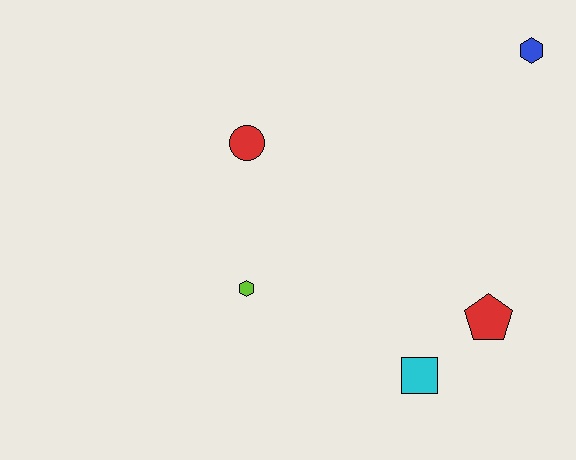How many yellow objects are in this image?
There are no yellow objects.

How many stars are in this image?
There are no stars.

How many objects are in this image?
There are 5 objects.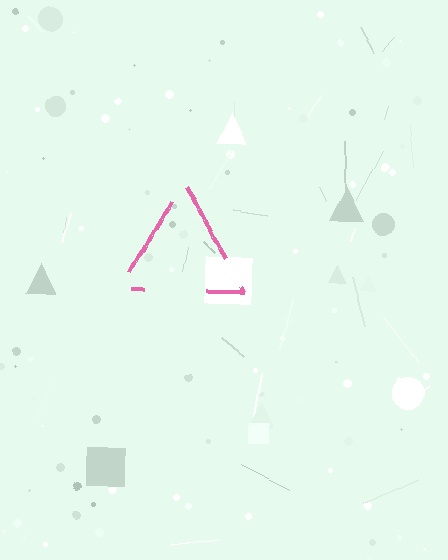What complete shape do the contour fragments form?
The contour fragments form a triangle.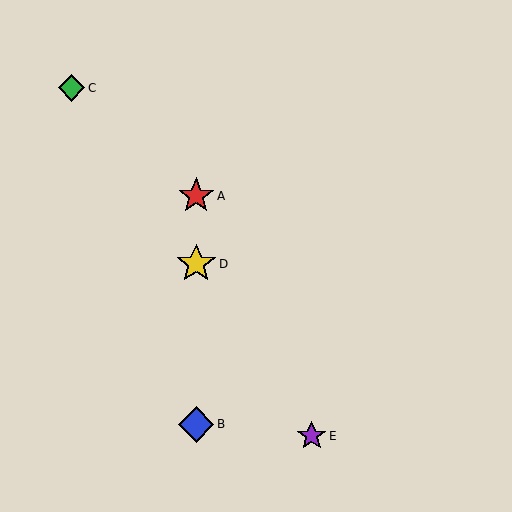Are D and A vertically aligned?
Yes, both are at x≈196.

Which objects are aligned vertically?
Objects A, B, D are aligned vertically.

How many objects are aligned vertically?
3 objects (A, B, D) are aligned vertically.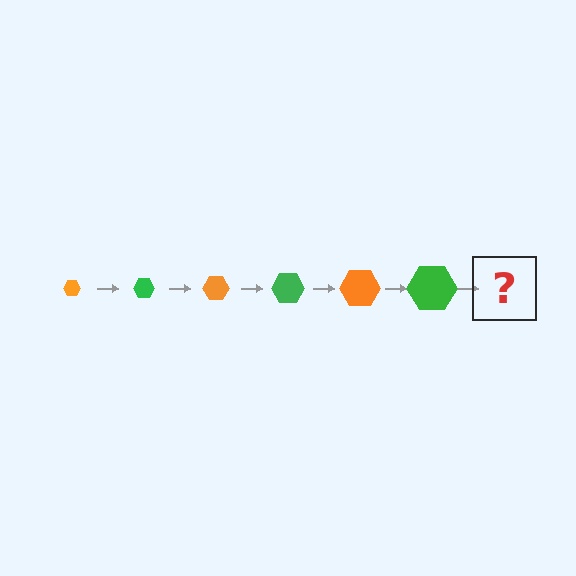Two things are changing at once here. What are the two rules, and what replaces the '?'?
The two rules are that the hexagon grows larger each step and the color cycles through orange and green. The '?' should be an orange hexagon, larger than the previous one.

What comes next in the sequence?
The next element should be an orange hexagon, larger than the previous one.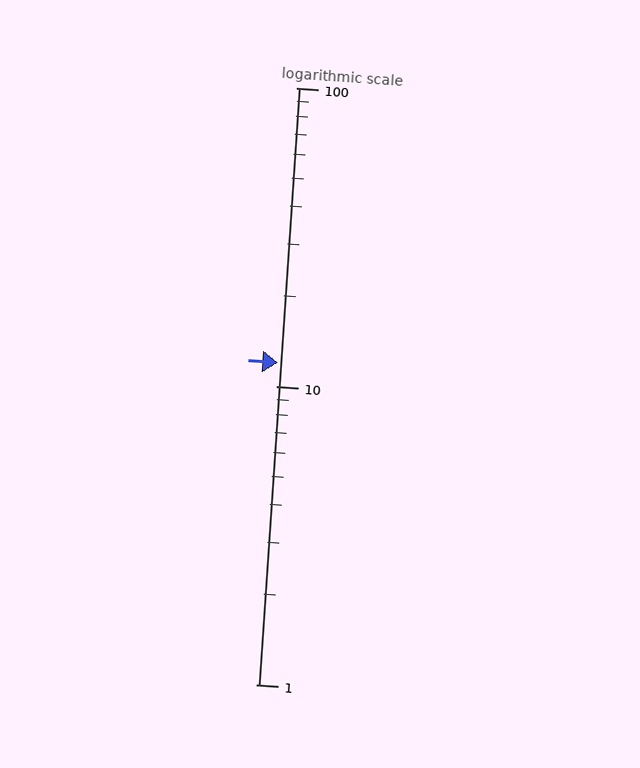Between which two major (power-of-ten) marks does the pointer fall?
The pointer is between 10 and 100.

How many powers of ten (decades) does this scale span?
The scale spans 2 decades, from 1 to 100.